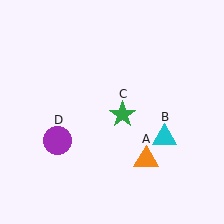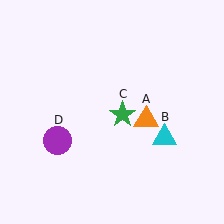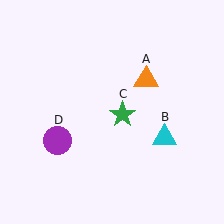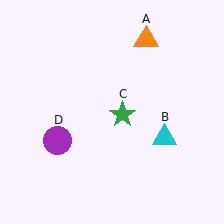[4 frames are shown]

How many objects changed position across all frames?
1 object changed position: orange triangle (object A).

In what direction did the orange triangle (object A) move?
The orange triangle (object A) moved up.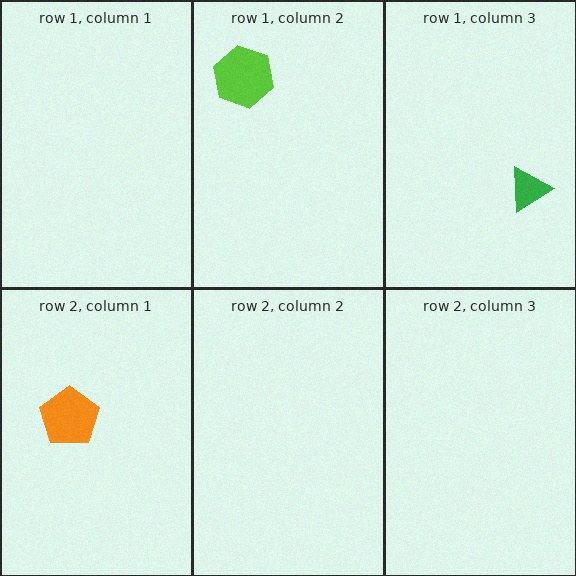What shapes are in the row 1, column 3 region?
The green triangle.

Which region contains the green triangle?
The row 1, column 3 region.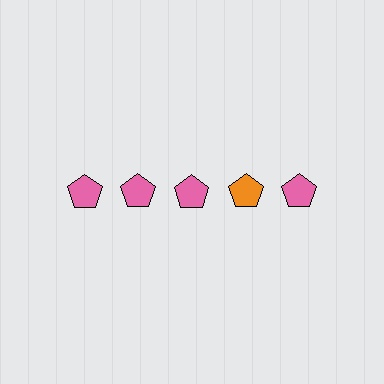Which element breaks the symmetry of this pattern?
The orange pentagon in the top row, second from right column breaks the symmetry. All other shapes are pink pentagons.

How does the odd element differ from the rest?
It has a different color: orange instead of pink.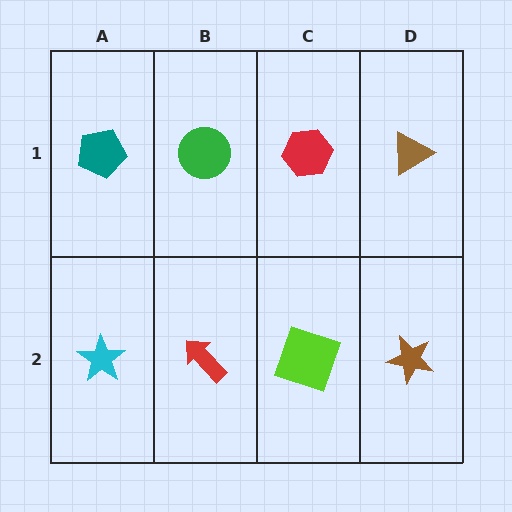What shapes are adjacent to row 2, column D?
A brown triangle (row 1, column D), a lime square (row 2, column C).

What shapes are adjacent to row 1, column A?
A cyan star (row 2, column A), a green circle (row 1, column B).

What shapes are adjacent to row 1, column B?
A red arrow (row 2, column B), a teal pentagon (row 1, column A), a red hexagon (row 1, column C).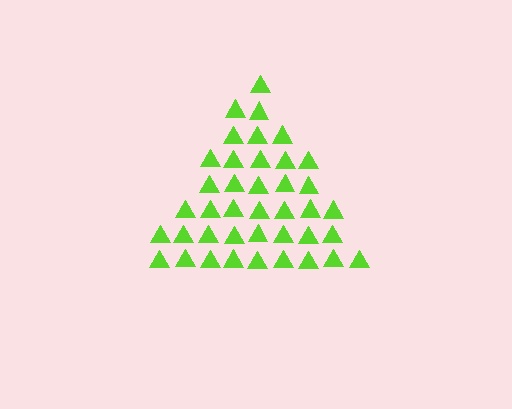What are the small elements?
The small elements are triangles.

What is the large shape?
The large shape is a triangle.